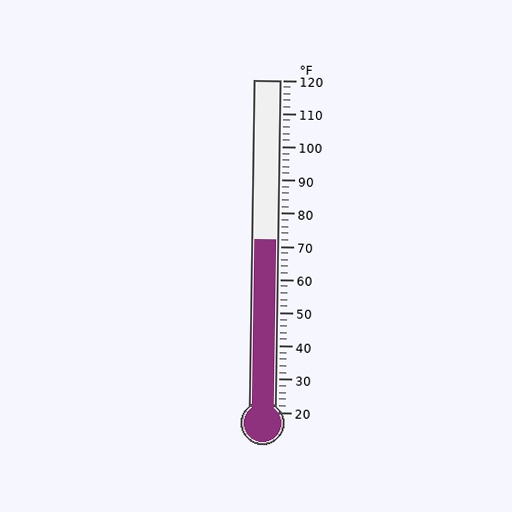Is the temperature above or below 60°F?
The temperature is above 60°F.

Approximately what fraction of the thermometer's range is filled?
The thermometer is filled to approximately 50% of its range.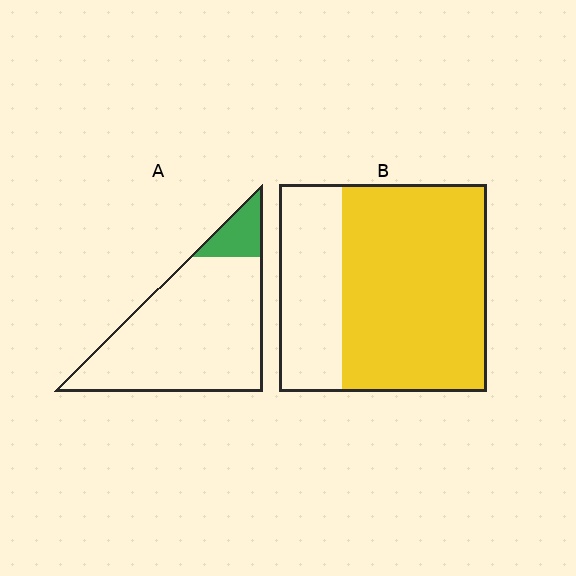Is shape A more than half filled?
No.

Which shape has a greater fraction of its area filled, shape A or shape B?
Shape B.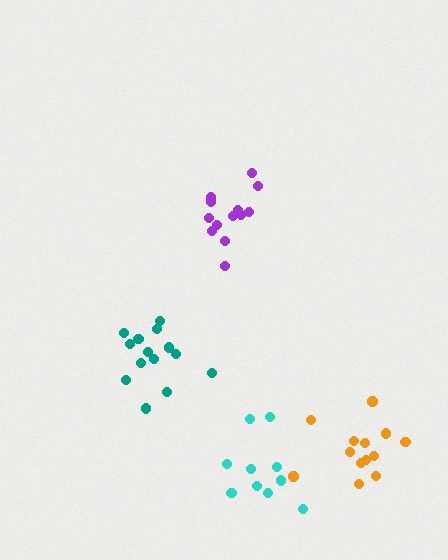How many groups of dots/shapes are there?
There are 4 groups.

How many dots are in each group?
Group 1: 14 dots, Group 2: 10 dots, Group 3: 13 dots, Group 4: 13 dots (50 total).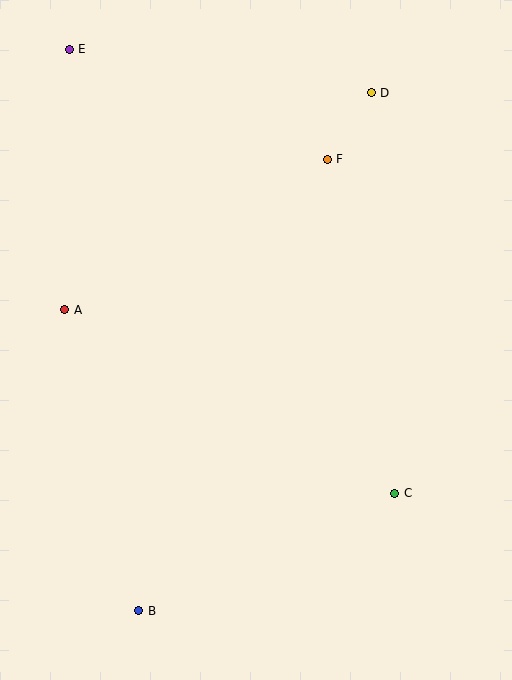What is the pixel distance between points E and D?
The distance between E and D is 305 pixels.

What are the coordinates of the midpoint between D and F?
The midpoint between D and F is at (349, 126).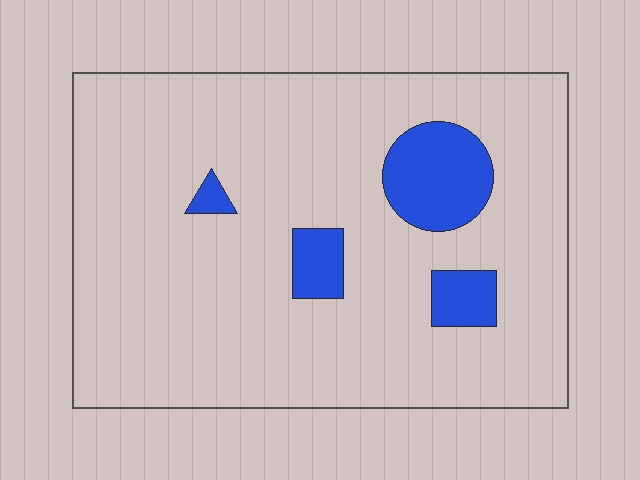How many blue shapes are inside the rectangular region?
4.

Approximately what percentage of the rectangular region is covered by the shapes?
Approximately 10%.